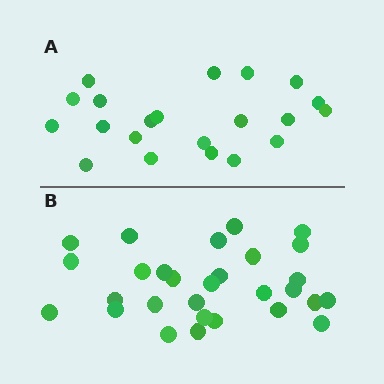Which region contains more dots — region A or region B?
Region B (the bottom region) has more dots.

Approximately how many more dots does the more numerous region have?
Region B has roughly 8 or so more dots than region A.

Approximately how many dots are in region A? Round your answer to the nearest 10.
About 20 dots. (The exact count is 21, which rounds to 20.)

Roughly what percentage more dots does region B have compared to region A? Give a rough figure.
About 40% more.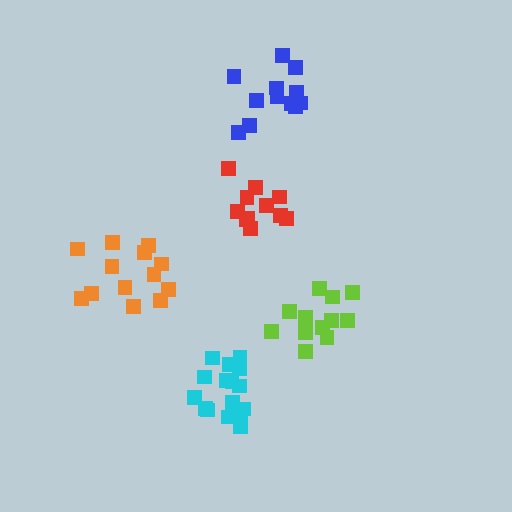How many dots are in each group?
Group 1: 16 dots, Group 2: 12 dots, Group 3: 11 dots, Group 4: 13 dots, Group 5: 12 dots (64 total).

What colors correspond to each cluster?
The clusters are colored: cyan, blue, red, orange, lime.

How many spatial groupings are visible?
There are 5 spatial groupings.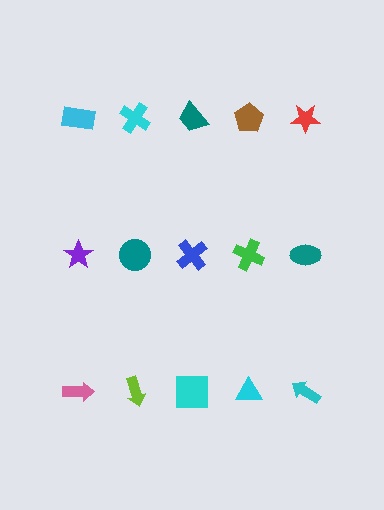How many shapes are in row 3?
5 shapes.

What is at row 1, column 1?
A cyan rectangle.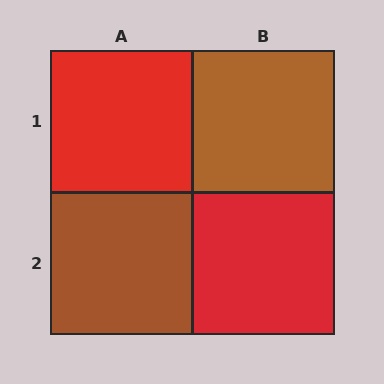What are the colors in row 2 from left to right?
Brown, red.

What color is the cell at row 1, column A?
Red.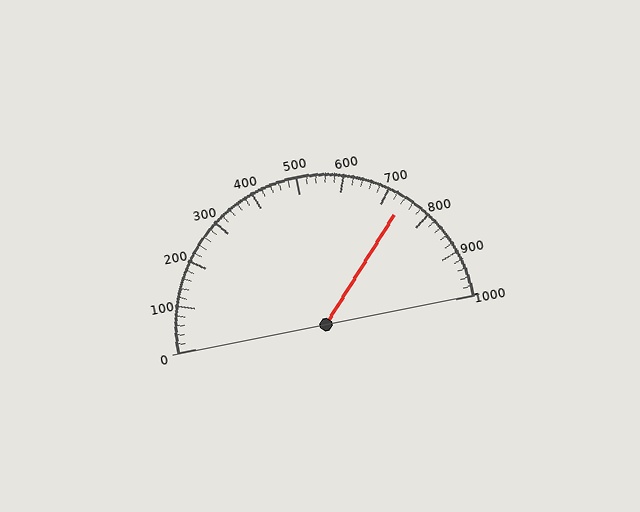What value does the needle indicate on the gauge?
The needle indicates approximately 740.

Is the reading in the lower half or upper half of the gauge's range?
The reading is in the upper half of the range (0 to 1000).